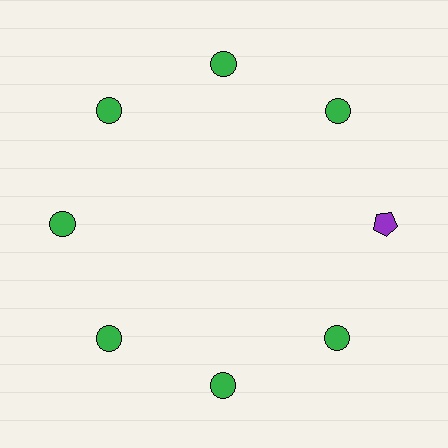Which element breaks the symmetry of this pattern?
The purple pentagon at roughly the 3 o'clock position breaks the symmetry. All other shapes are green circles.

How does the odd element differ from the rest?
It differs in both color (purple instead of green) and shape (pentagon instead of circle).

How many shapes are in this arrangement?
There are 8 shapes arranged in a ring pattern.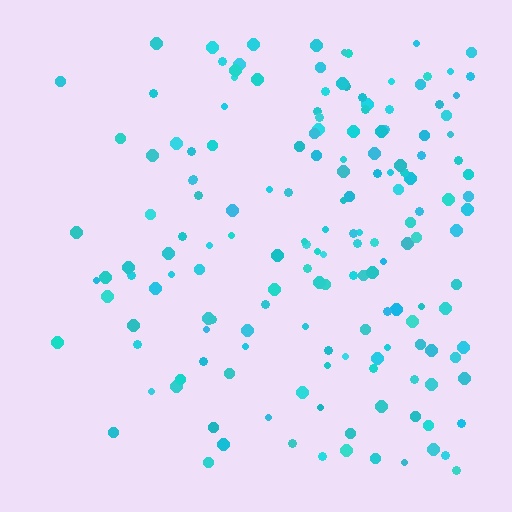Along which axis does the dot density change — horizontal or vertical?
Horizontal.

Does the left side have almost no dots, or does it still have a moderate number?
Still a moderate number, just noticeably fewer than the right.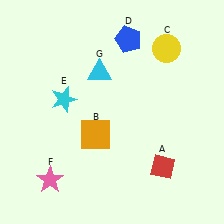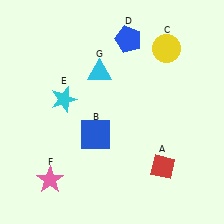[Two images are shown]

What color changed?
The square (B) changed from orange in Image 1 to blue in Image 2.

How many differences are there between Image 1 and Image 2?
There is 1 difference between the two images.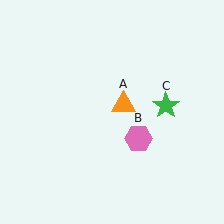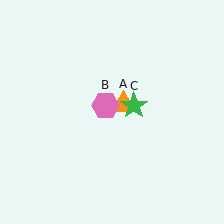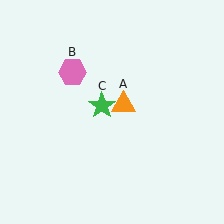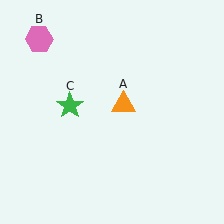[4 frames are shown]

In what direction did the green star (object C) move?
The green star (object C) moved left.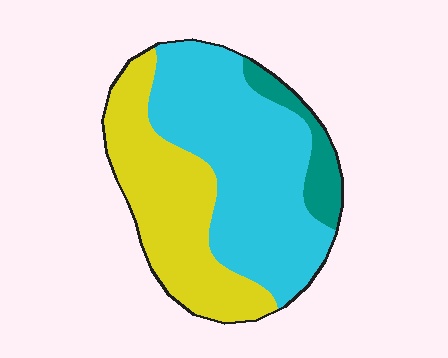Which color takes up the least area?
Teal, at roughly 10%.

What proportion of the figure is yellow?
Yellow covers about 40% of the figure.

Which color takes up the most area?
Cyan, at roughly 55%.